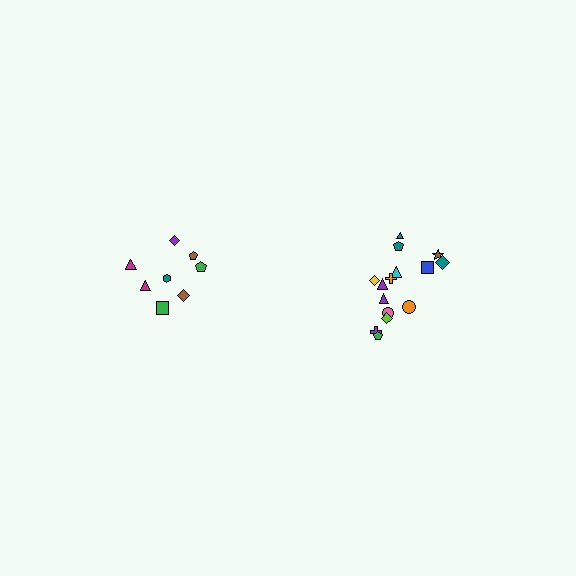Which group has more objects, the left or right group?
The right group.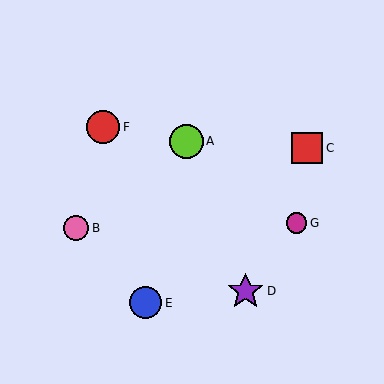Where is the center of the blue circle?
The center of the blue circle is at (145, 303).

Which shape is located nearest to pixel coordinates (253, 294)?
The purple star (labeled D) at (246, 291) is nearest to that location.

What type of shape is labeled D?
Shape D is a purple star.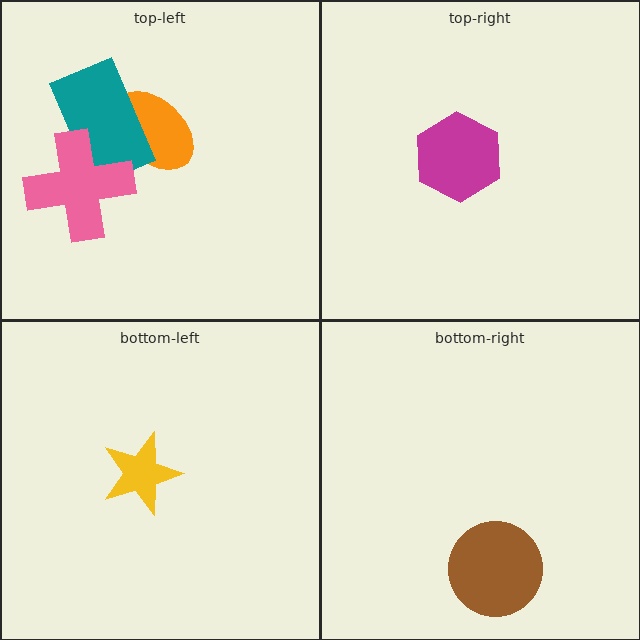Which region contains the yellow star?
The bottom-left region.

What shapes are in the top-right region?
The magenta hexagon.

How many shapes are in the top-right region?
1.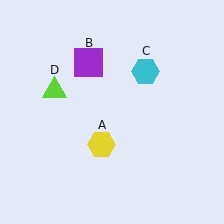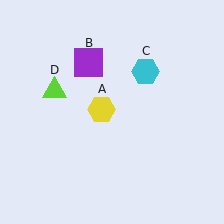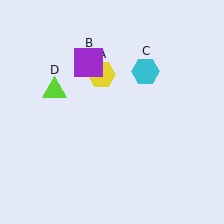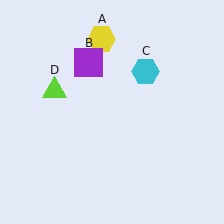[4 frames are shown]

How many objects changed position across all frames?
1 object changed position: yellow hexagon (object A).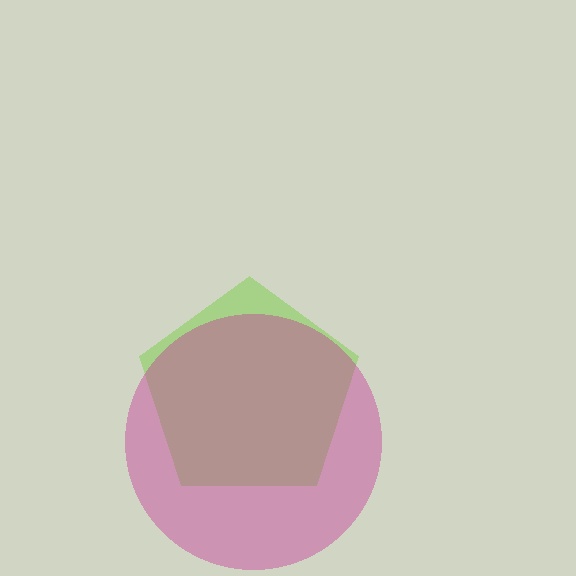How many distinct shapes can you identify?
There are 2 distinct shapes: a lime pentagon, a magenta circle.